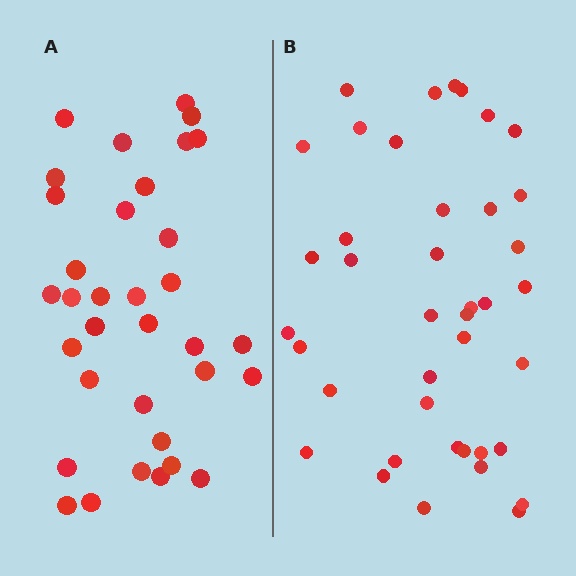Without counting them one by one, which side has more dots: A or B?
Region B (the right region) has more dots.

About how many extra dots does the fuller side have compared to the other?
Region B has about 6 more dots than region A.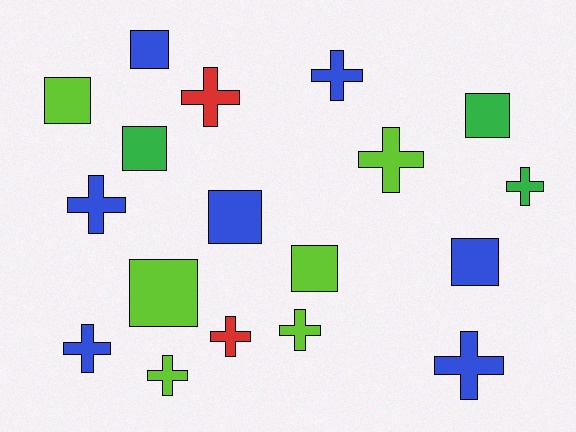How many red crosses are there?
There are 2 red crosses.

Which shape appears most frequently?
Cross, with 10 objects.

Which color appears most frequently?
Blue, with 7 objects.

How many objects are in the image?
There are 18 objects.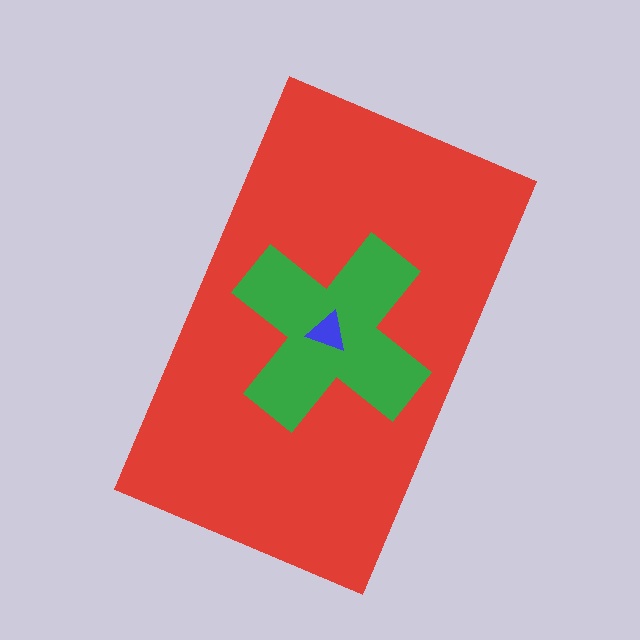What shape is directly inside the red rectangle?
The green cross.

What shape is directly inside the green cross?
The blue triangle.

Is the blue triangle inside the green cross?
Yes.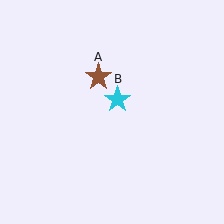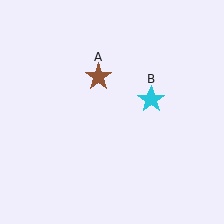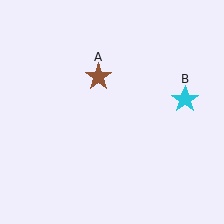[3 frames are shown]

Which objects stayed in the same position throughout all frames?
Brown star (object A) remained stationary.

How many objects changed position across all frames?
1 object changed position: cyan star (object B).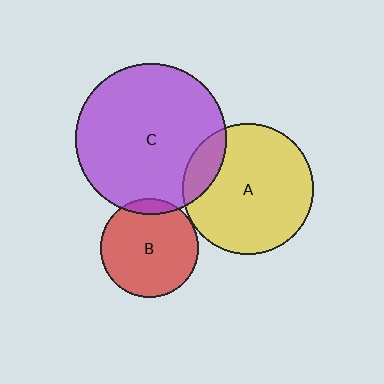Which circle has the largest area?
Circle C (purple).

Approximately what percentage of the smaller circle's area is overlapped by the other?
Approximately 15%.